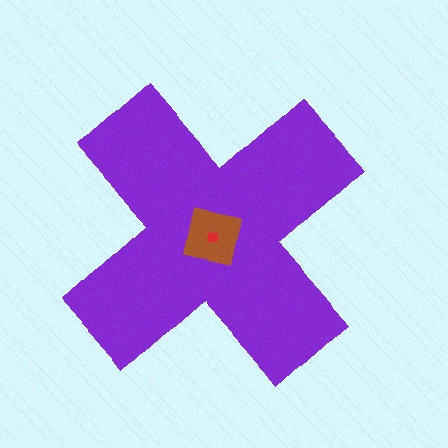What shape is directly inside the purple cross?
The brown square.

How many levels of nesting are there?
3.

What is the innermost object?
The red square.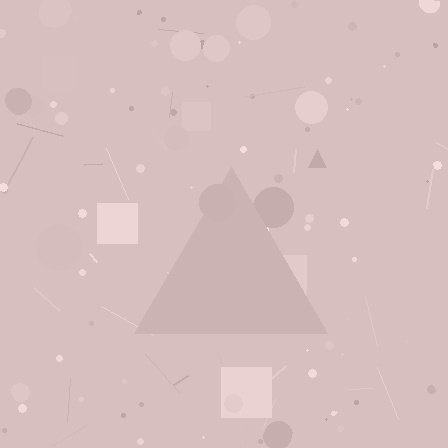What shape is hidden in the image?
A triangle is hidden in the image.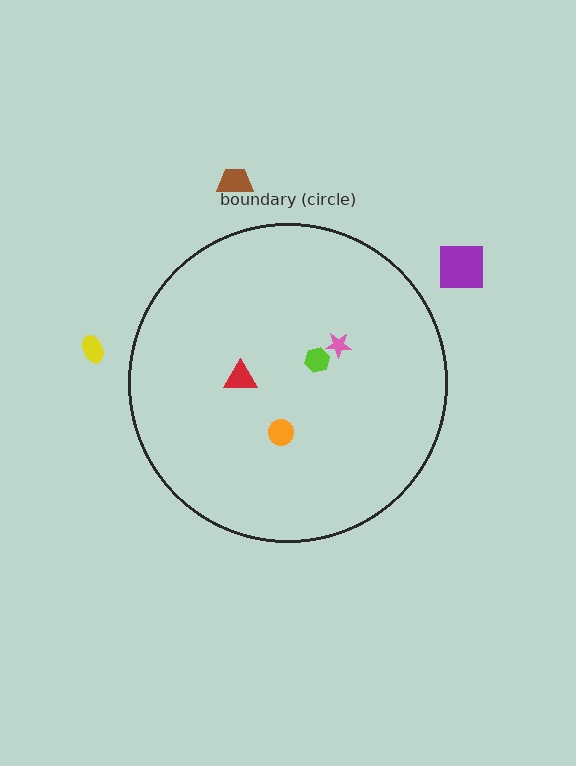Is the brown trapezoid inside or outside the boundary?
Outside.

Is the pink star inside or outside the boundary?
Inside.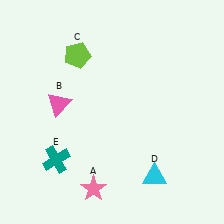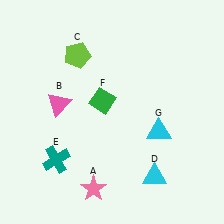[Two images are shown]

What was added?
A green diamond (F), a cyan triangle (G) were added in Image 2.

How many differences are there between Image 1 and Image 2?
There are 2 differences between the two images.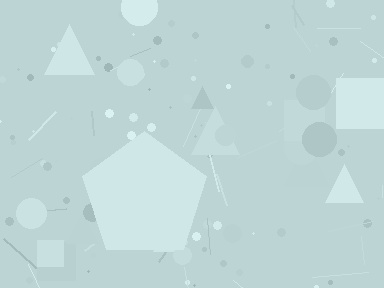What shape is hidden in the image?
A pentagon is hidden in the image.